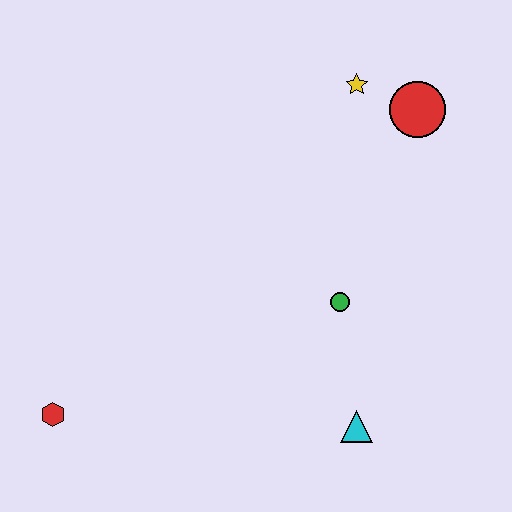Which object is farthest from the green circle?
The red hexagon is farthest from the green circle.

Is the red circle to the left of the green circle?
No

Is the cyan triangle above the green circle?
No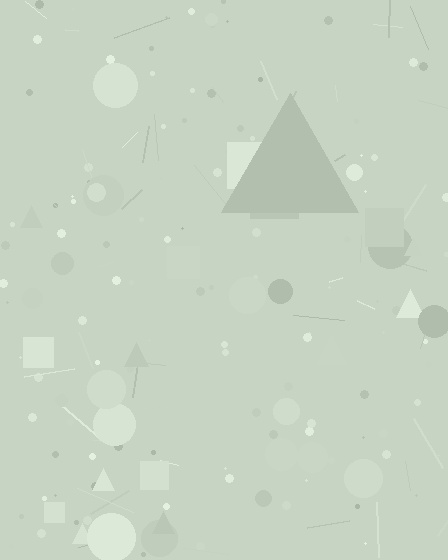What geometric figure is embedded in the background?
A triangle is embedded in the background.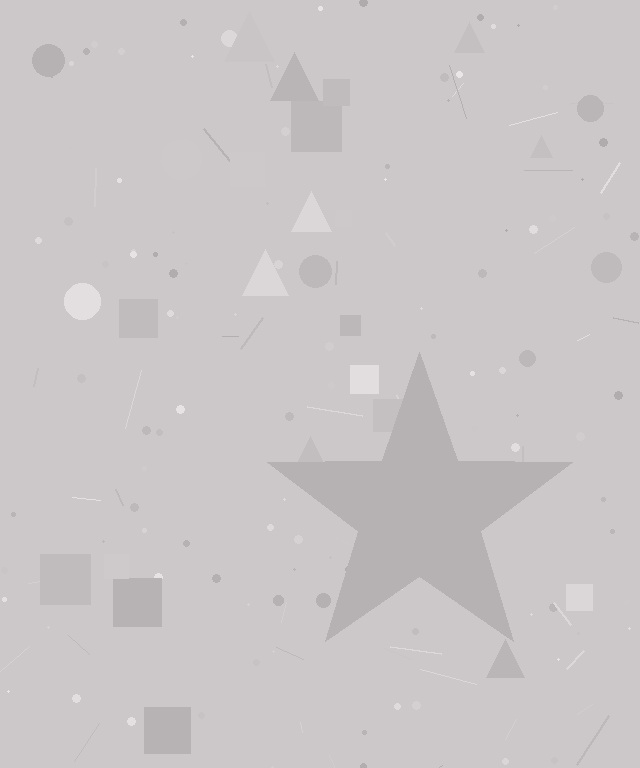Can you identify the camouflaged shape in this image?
The camouflaged shape is a star.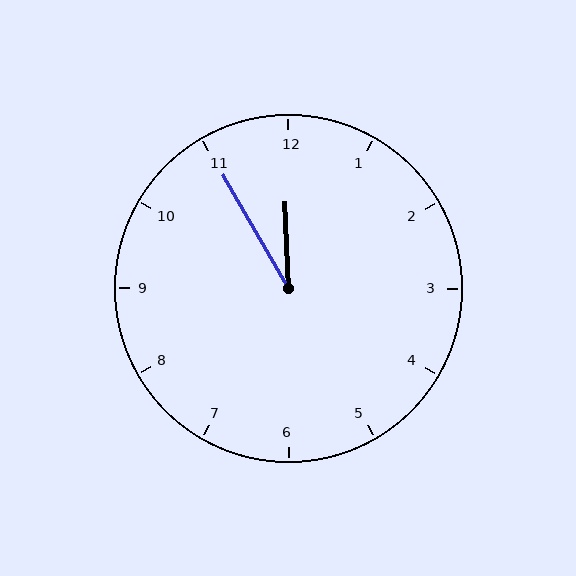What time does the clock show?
11:55.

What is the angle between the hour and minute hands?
Approximately 28 degrees.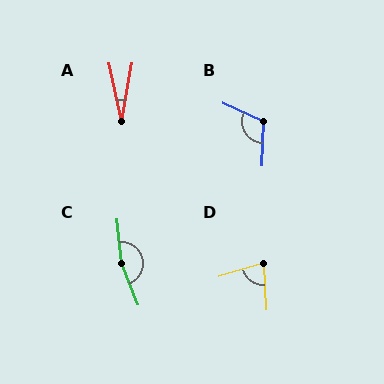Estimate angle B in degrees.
Approximately 113 degrees.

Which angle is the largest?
C, at approximately 164 degrees.